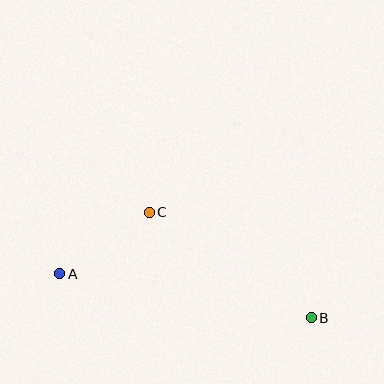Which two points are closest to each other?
Points A and C are closest to each other.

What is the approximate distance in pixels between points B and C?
The distance between B and C is approximately 193 pixels.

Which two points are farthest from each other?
Points A and B are farthest from each other.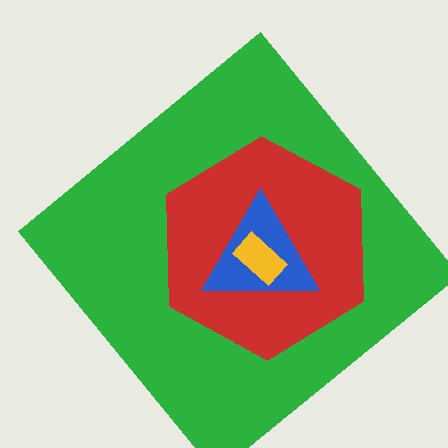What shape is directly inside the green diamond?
The red hexagon.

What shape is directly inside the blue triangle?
The yellow rectangle.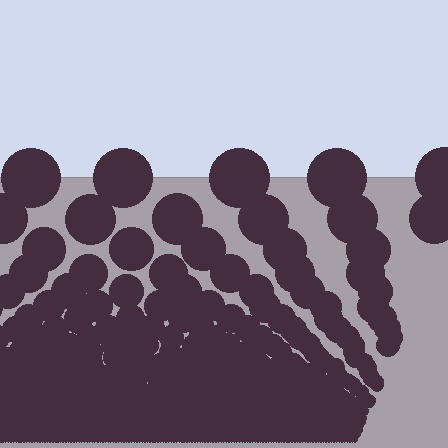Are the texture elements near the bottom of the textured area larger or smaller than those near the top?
Smaller. The gradient is inverted — elements near the bottom are smaller and denser.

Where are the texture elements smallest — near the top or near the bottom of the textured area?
Near the bottom.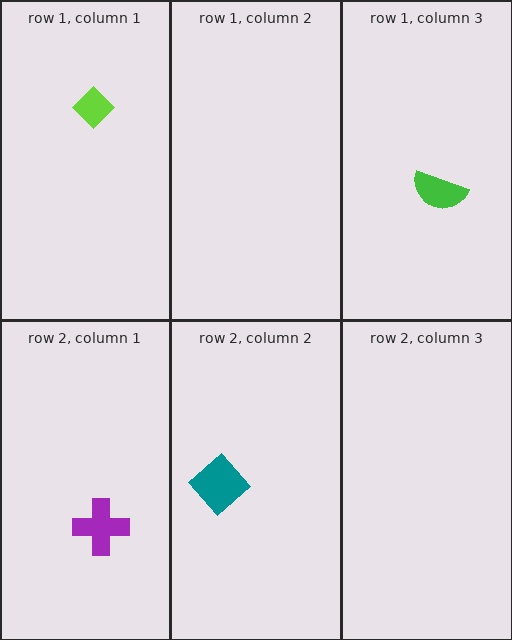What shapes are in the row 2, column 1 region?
The purple cross.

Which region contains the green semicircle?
The row 1, column 3 region.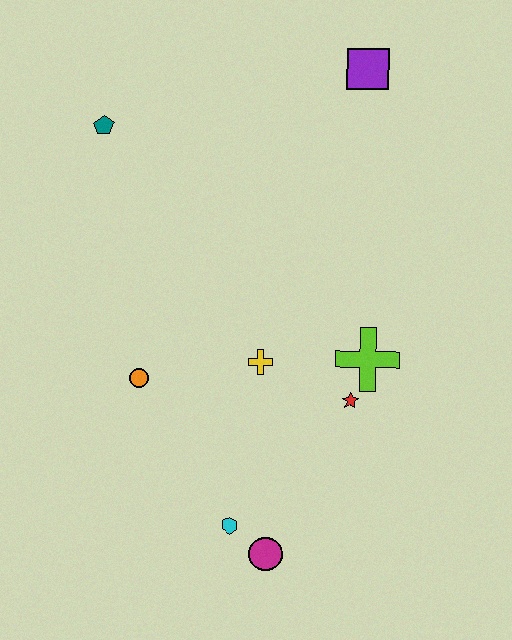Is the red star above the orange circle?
No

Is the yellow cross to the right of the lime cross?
No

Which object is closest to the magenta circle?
The cyan hexagon is closest to the magenta circle.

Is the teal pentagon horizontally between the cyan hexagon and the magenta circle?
No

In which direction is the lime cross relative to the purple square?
The lime cross is below the purple square.